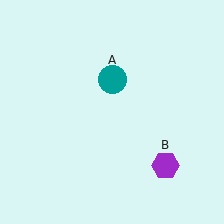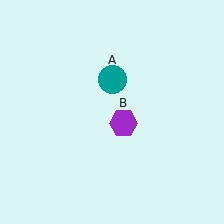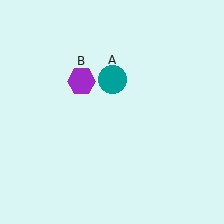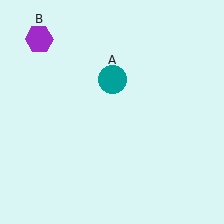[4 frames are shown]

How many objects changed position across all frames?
1 object changed position: purple hexagon (object B).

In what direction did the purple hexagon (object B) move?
The purple hexagon (object B) moved up and to the left.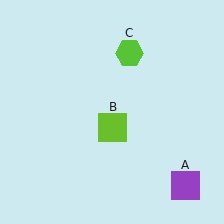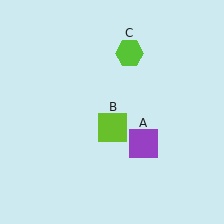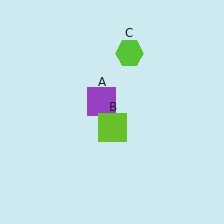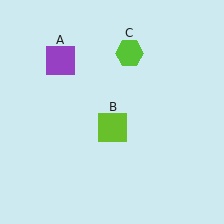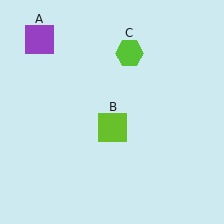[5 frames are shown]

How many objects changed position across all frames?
1 object changed position: purple square (object A).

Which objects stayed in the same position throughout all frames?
Lime square (object B) and lime hexagon (object C) remained stationary.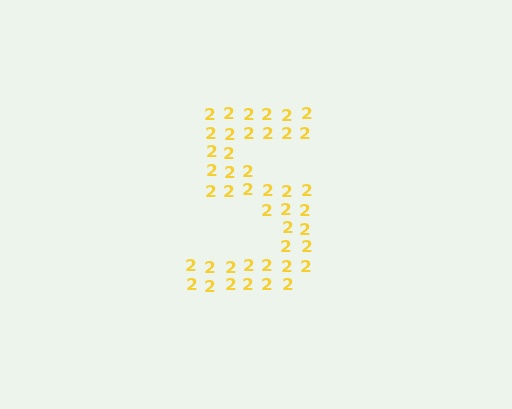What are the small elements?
The small elements are digit 2's.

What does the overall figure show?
The overall figure shows the digit 5.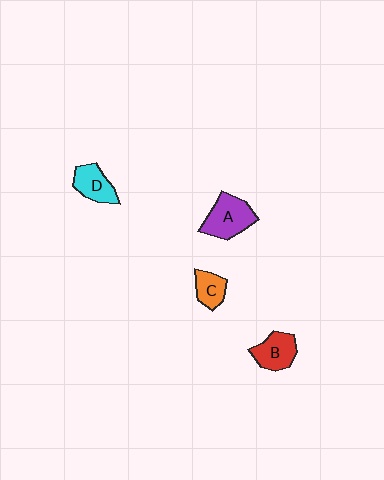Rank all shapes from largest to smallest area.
From largest to smallest: A (purple), B (red), D (cyan), C (orange).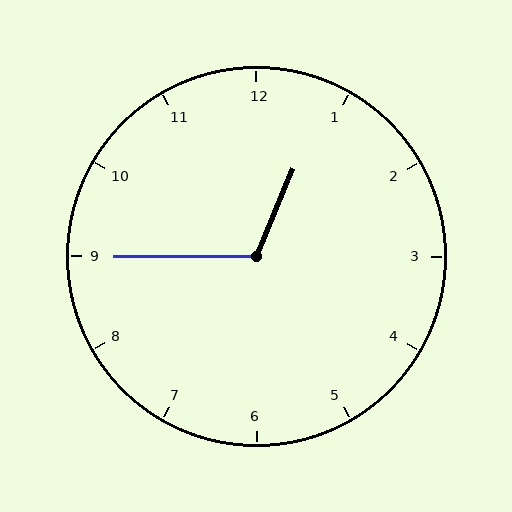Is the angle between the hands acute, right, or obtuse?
It is obtuse.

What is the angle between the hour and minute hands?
Approximately 112 degrees.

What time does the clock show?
12:45.